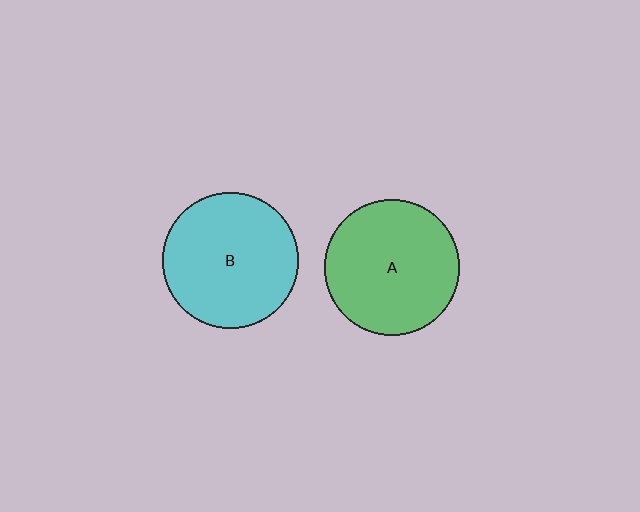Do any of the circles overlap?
No, none of the circles overlap.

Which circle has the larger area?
Circle B (cyan).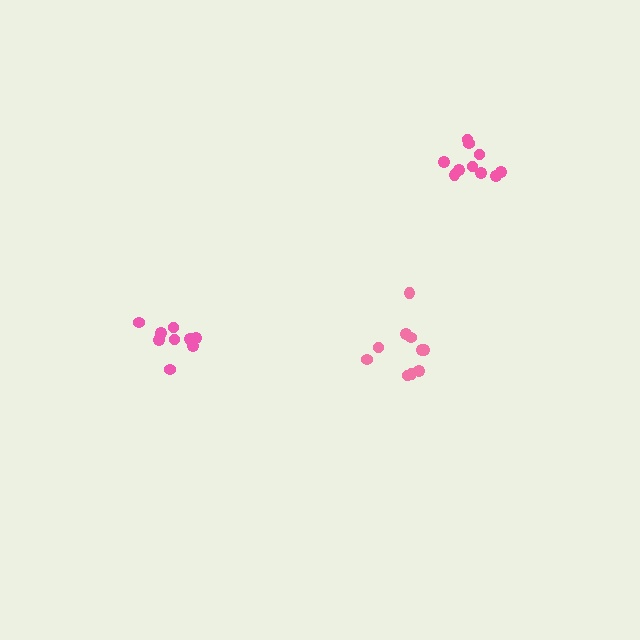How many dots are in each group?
Group 1: 10 dots, Group 2: 10 dots, Group 3: 9 dots (29 total).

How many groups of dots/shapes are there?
There are 3 groups.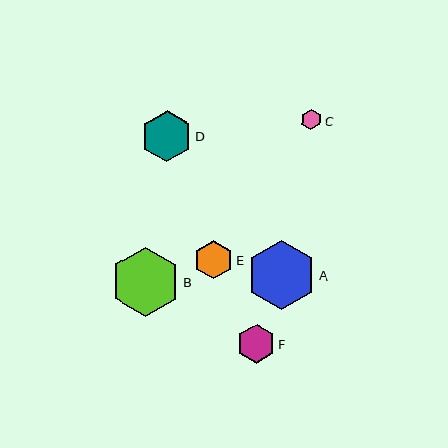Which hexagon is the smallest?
Hexagon C is the smallest with a size of approximately 20 pixels.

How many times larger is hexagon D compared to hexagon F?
Hexagon D is approximately 1.3 times the size of hexagon F.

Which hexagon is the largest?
Hexagon B is the largest with a size of approximately 69 pixels.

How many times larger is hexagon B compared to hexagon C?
Hexagon B is approximately 3.4 times the size of hexagon C.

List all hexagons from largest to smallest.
From largest to smallest: B, A, D, F, E, C.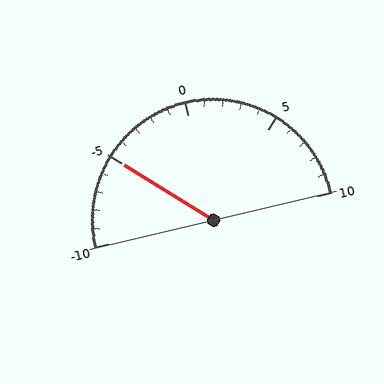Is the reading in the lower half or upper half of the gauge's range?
The reading is in the lower half of the range (-10 to 10).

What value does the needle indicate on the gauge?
The needle indicates approximately -5.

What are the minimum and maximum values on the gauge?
The gauge ranges from -10 to 10.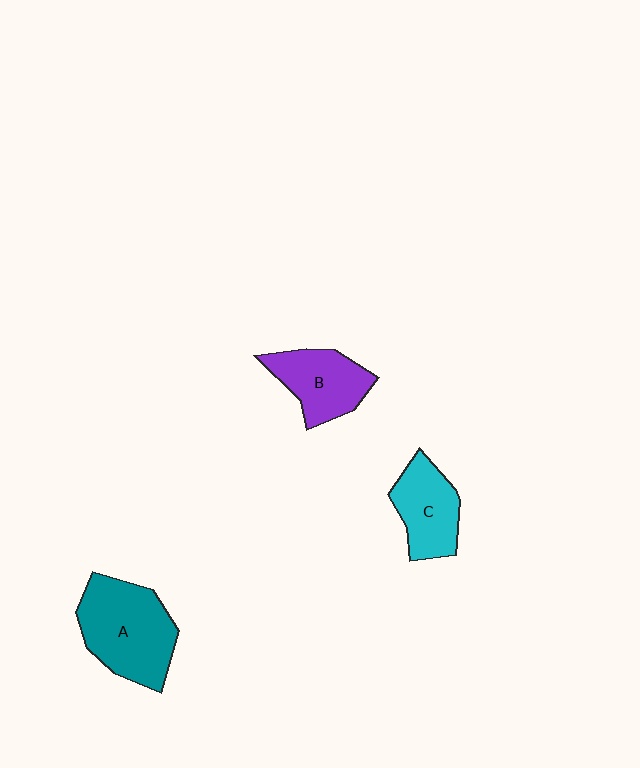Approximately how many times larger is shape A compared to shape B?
Approximately 1.5 times.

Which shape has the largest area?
Shape A (teal).